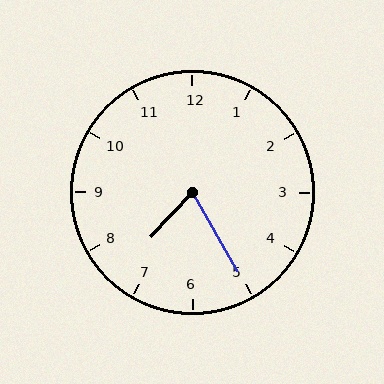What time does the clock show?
7:25.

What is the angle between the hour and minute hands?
Approximately 72 degrees.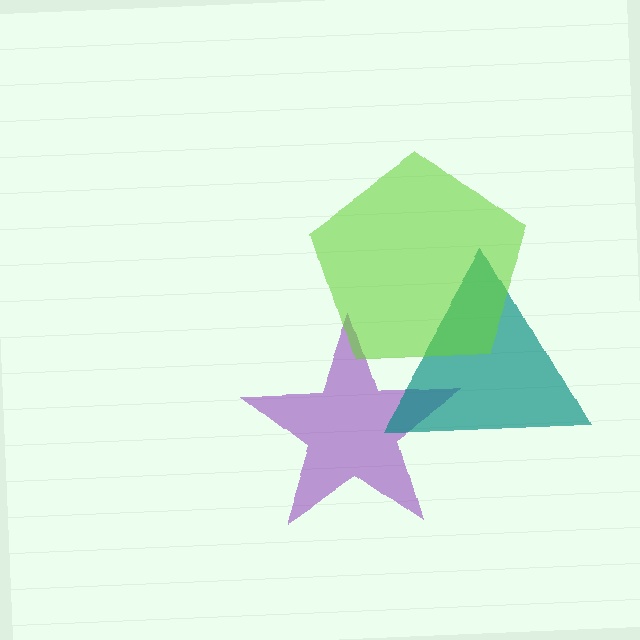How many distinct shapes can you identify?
There are 3 distinct shapes: a purple star, a teal triangle, a lime pentagon.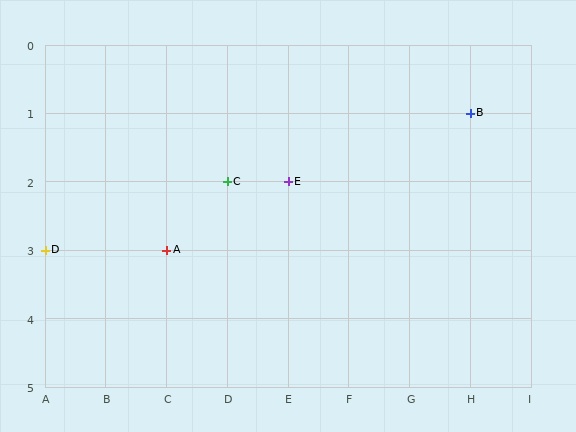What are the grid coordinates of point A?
Point A is at grid coordinates (C, 3).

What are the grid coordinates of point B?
Point B is at grid coordinates (H, 1).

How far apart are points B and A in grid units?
Points B and A are 5 columns and 2 rows apart (about 5.4 grid units diagonally).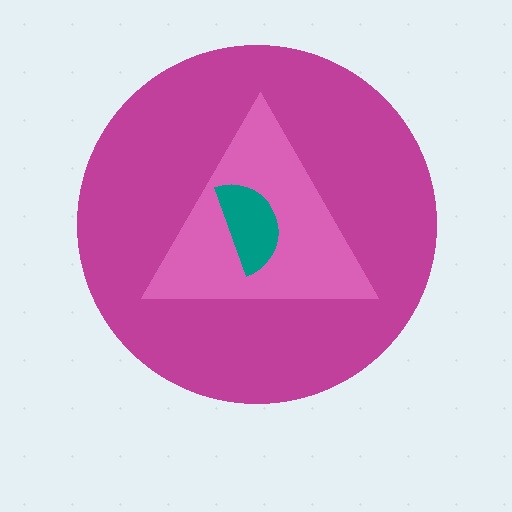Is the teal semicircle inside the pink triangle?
Yes.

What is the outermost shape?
The magenta circle.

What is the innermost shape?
The teal semicircle.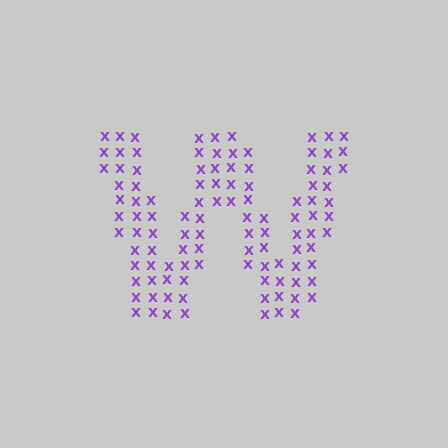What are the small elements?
The small elements are letter X's.